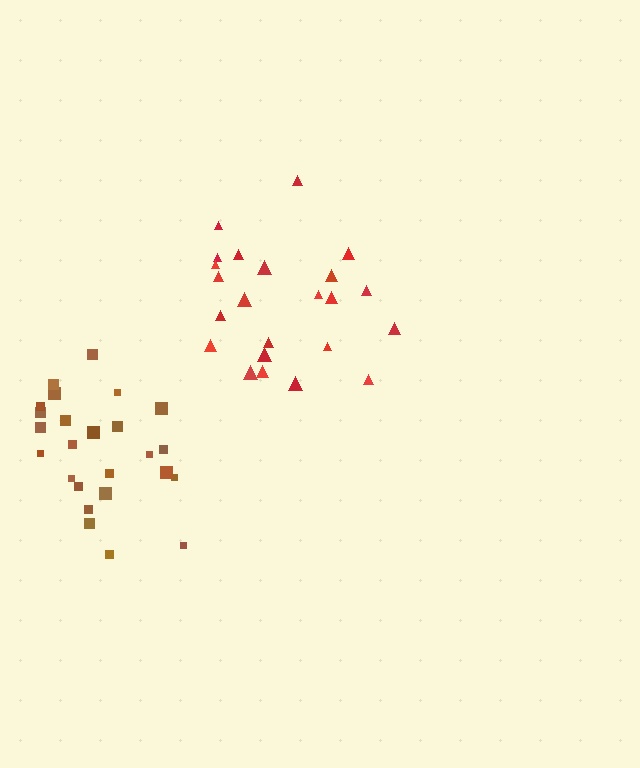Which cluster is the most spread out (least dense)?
Brown.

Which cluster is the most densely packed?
Red.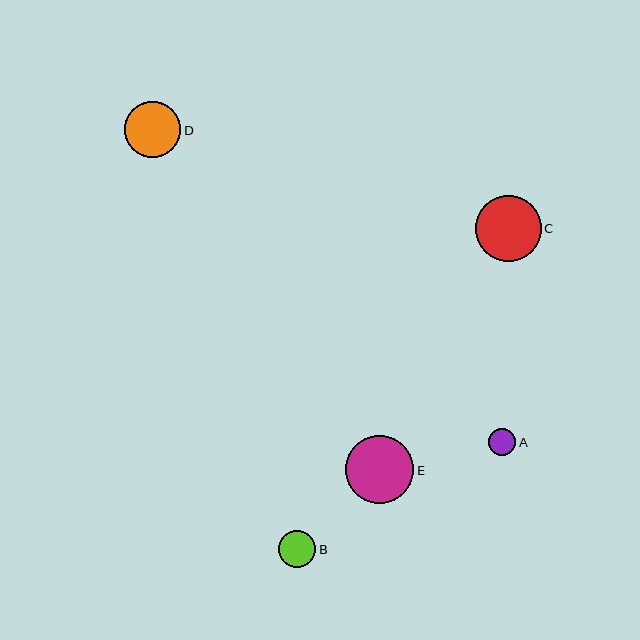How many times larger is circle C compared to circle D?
Circle C is approximately 1.2 times the size of circle D.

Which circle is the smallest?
Circle A is the smallest with a size of approximately 27 pixels.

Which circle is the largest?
Circle E is the largest with a size of approximately 69 pixels.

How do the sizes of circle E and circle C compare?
Circle E and circle C are approximately the same size.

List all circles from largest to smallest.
From largest to smallest: E, C, D, B, A.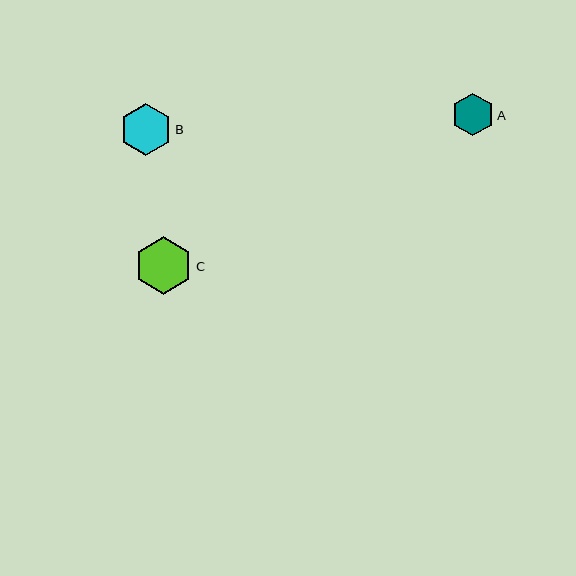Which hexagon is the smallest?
Hexagon A is the smallest with a size of approximately 43 pixels.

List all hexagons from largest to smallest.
From largest to smallest: C, B, A.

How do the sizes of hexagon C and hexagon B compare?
Hexagon C and hexagon B are approximately the same size.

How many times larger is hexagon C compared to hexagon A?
Hexagon C is approximately 1.3 times the size of hexagon A.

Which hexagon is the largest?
Hexagon C is the largest with a size of approximately 58 pixels.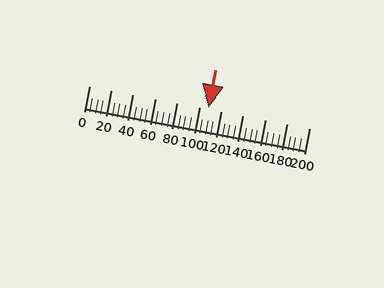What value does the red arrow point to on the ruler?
The red arrow points to approximately 109.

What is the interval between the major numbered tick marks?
The major tick marks are spaced 20 units apart.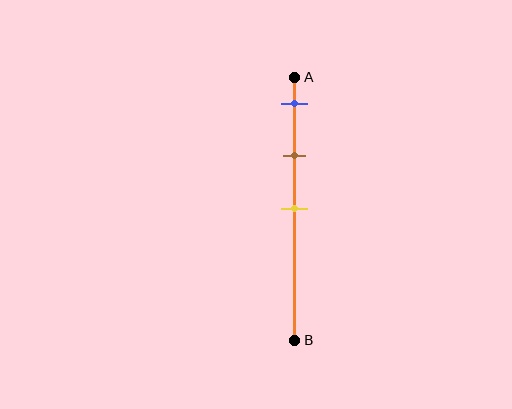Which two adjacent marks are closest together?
The blue and brown marks are the closest adjacent pair.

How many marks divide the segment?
There are 3 marks dividing the segment.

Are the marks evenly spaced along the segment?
Yes, the marks are approximately evenly spaced.